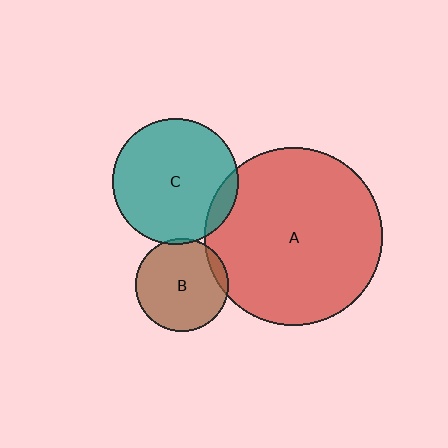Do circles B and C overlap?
Yes.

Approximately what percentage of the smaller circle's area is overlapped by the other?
Approximately 5%.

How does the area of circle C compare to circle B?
Approximately 1.8 times.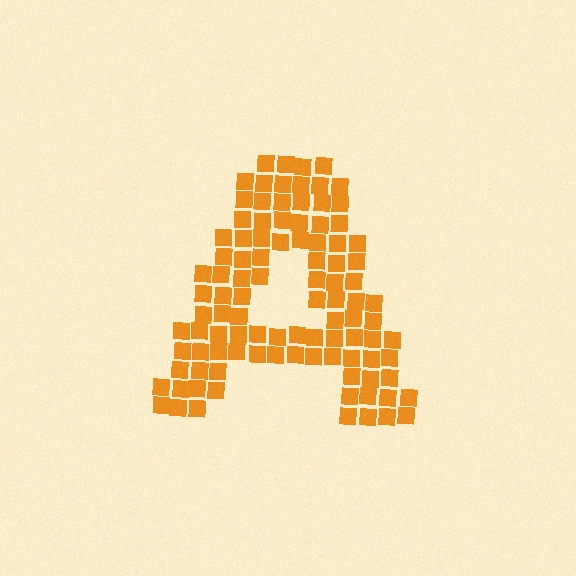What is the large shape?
The large shape is the letter A.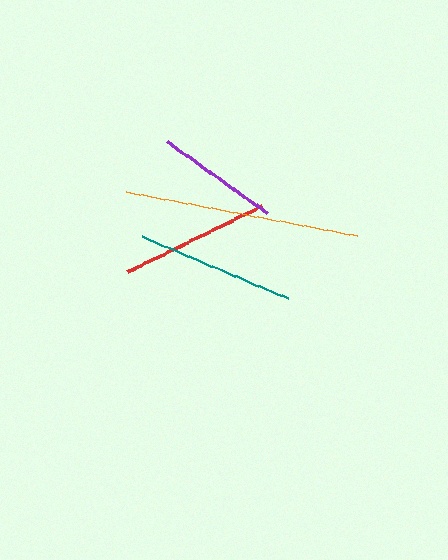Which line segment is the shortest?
The purple line is the shortest at approximately 123 pixels.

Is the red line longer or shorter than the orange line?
The orange line is longer than the red line.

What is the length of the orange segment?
The orange segment is approximately 235 pixels long.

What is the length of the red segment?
The red segment is approximately 149 pixels long.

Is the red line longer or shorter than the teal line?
The teal line is longer than the red line.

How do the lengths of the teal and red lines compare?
The teal and red lines are approximately the same length.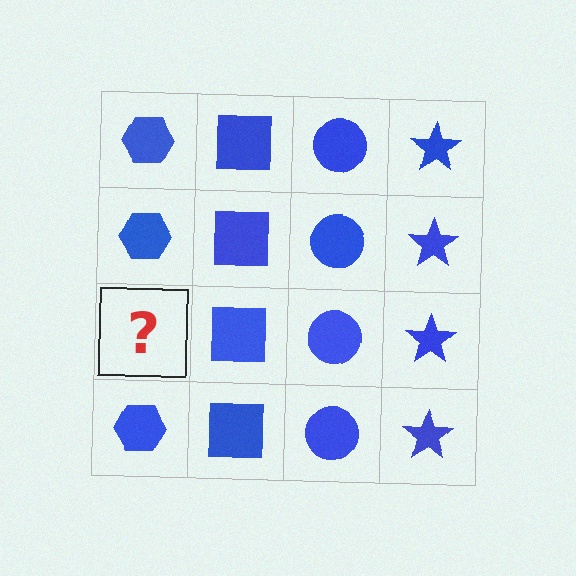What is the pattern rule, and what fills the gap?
The rule is that each column has a consistent shape. The gap should be filled with a blue hexagon.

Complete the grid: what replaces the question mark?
The question mark should be replaced with a blue hexagon.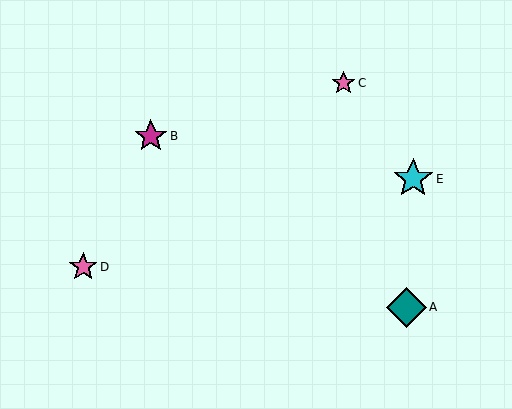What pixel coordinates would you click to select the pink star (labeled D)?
Click at (83, 267) to select the pink star D.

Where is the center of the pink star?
The center of the pink star is at (83, 267).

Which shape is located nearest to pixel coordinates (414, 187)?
The cyan star (labeled E) at (413, 179) is nearest to that location.